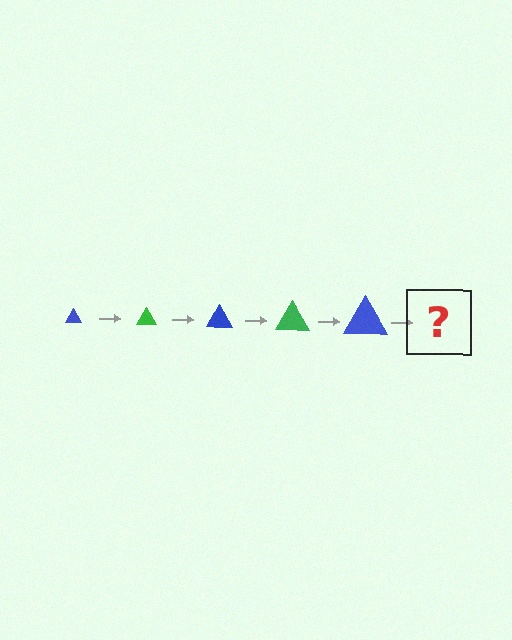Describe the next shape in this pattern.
It should be a green triangle, larger than the previous one.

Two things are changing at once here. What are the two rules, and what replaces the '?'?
The two rules are that the triangle grows larger each step and the color cycles through blue and green. The '?' should be a green triangle, larger than the previous one.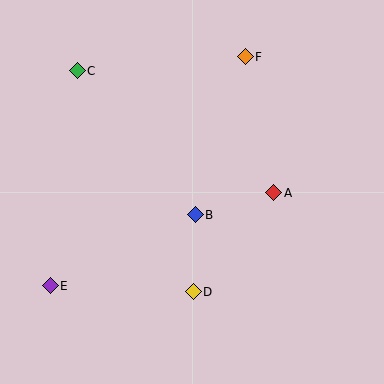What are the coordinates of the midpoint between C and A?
The midpoint between C and A is at (176, 132).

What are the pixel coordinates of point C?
Point C is at (77, 71).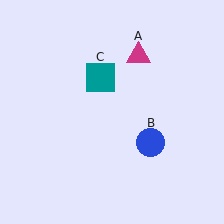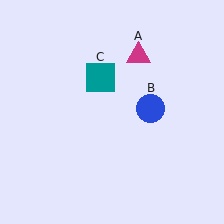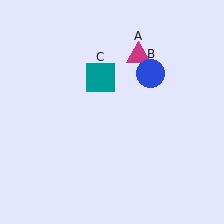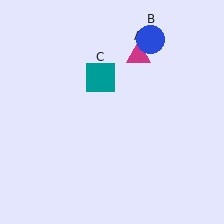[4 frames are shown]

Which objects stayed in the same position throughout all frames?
Magenta triangle (object A) and teal square (object C) remained stationary.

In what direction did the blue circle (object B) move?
The blue circle (object B) moved up.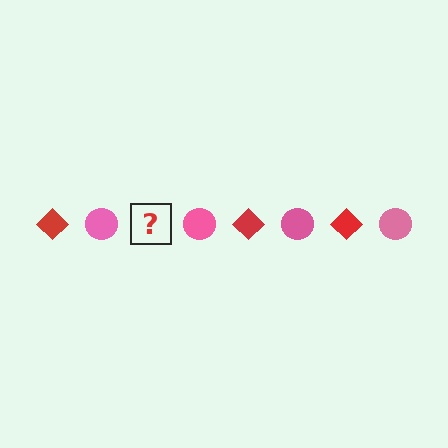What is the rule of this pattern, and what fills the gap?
The rule is that the pattern alternates between red diamond and pink circle. The gap should be filled with a red diamond.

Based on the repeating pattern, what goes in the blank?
The blank should be a red diamond.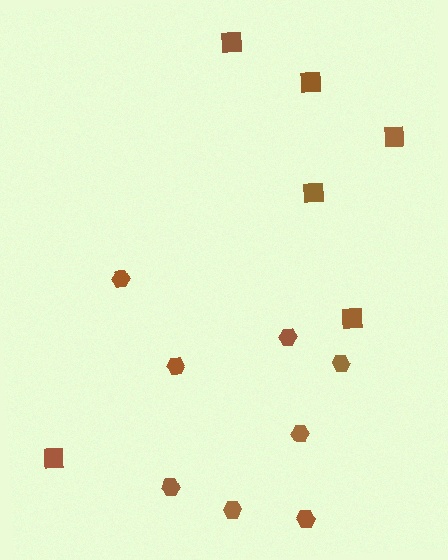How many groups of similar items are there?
There are 2 groups: one group of squares (6) and one group of hexagons (8).